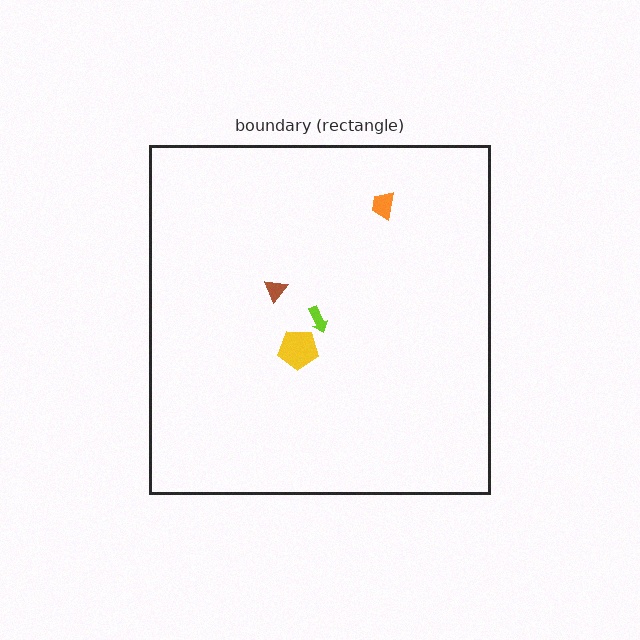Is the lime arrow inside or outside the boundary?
Inside.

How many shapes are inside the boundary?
4 inside, 0 outside.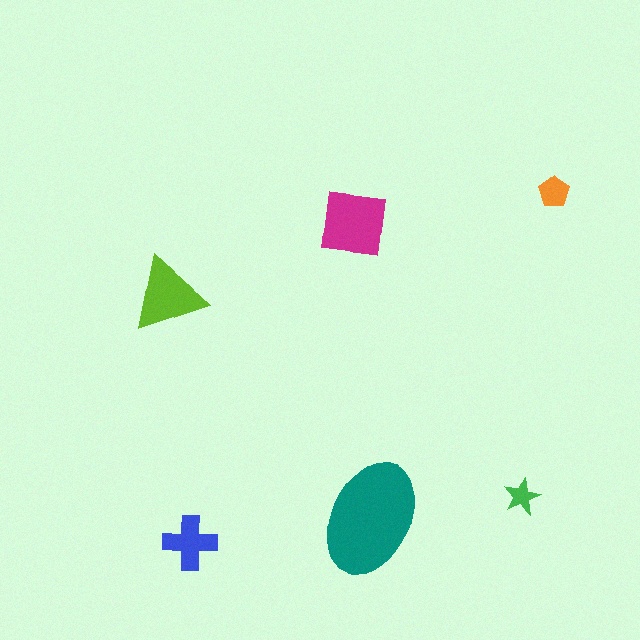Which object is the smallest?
The green star.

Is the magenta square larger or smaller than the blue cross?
Larger.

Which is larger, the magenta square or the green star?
The magenta square.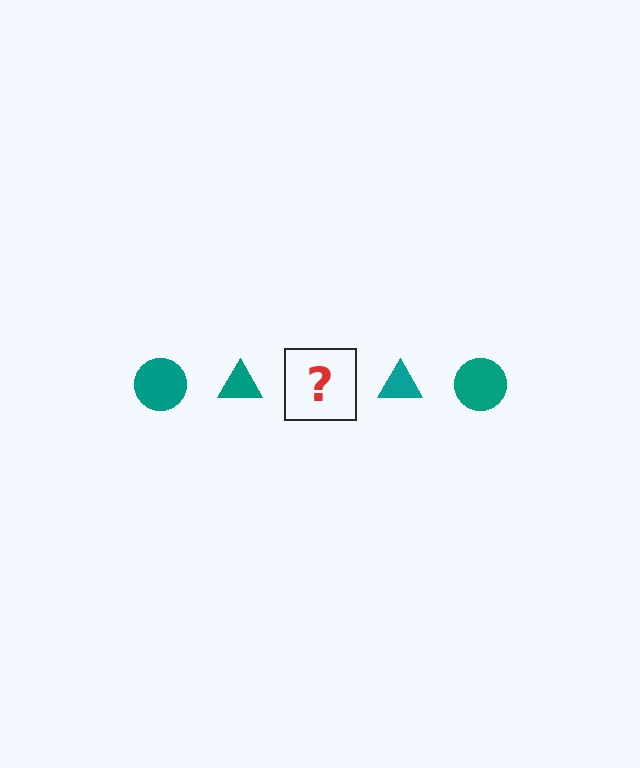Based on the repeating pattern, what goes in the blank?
The blank should be a teal circle.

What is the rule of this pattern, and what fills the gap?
The rule is that the pattern cycles through circle, triangle shapes in teal. The gap should be filled with a teal circle.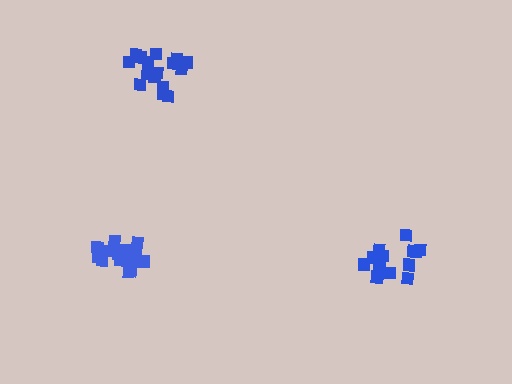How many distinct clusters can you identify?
There are 3 distinct clusters.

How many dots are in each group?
Group 1: 17 dots, Group 2: 14 dots, Group 3: 17 dots (48 total).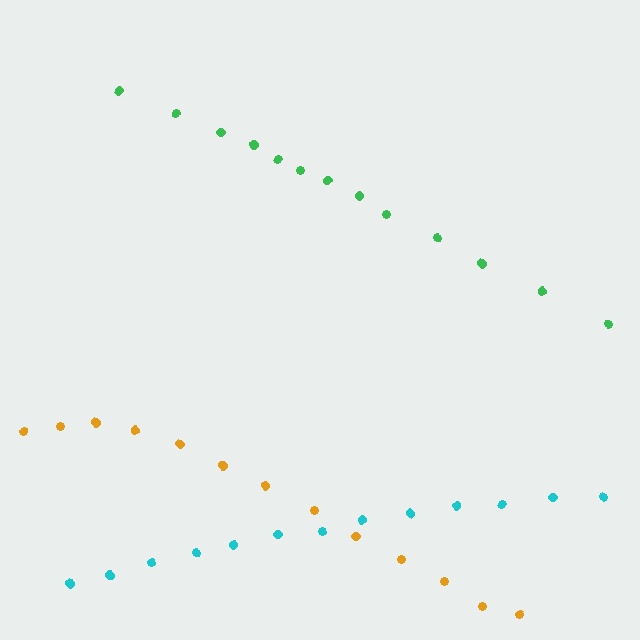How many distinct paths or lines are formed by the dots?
There are 3 distinct paths.